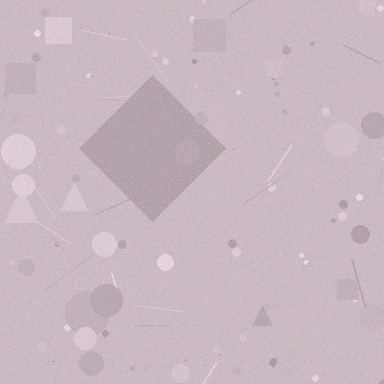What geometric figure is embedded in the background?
A diamond is embedded in the background.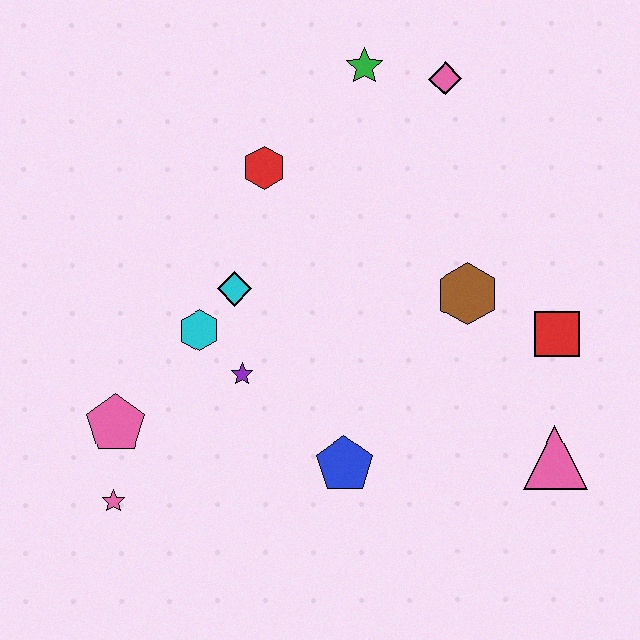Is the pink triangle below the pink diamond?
Yes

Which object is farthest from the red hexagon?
The pink triangle is farthest from the red hexagon.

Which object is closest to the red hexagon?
The cyan diamond is closest to the red hexagon.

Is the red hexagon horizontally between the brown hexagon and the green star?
No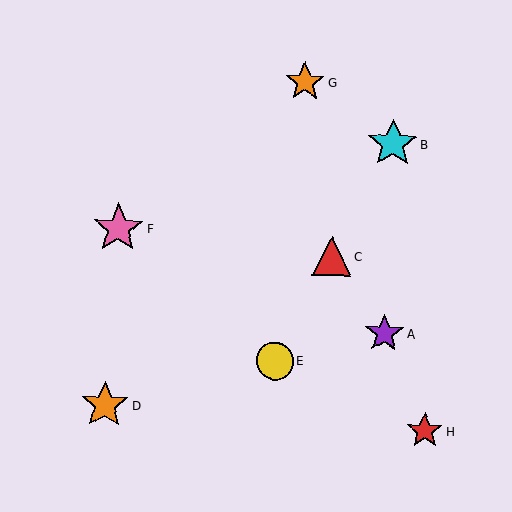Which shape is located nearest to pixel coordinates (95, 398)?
The orange star (labeled D) at (105, 405) is nearest to that location.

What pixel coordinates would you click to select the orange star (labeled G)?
Click at (305, 82) to select the orange star G.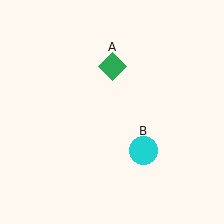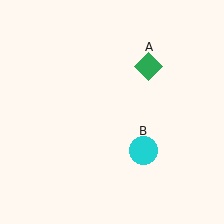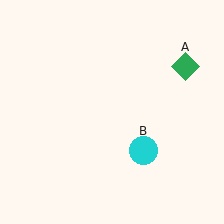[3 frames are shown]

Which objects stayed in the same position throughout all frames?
Cyan circle (object B) remained stationary.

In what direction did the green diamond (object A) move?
The green diamond (object A) moved right.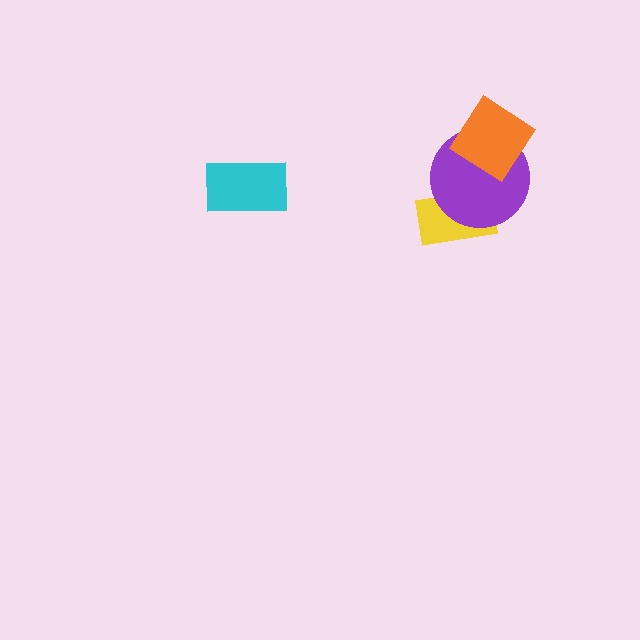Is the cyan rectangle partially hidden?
No, no other shape covers it.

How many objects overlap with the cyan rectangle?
0 objects overlap with the cyan rectangle.